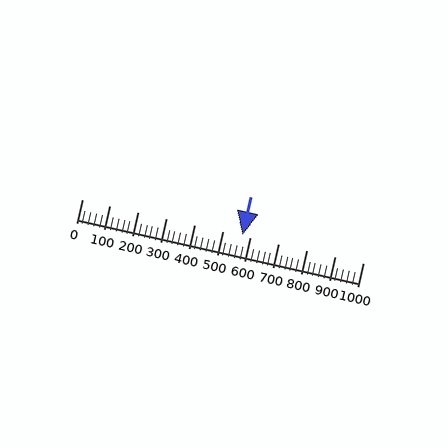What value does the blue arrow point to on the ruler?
The blue arrow points to approximately 573.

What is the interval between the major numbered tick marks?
The major tick marks are spaced 100 units apart.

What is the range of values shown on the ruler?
The ruler shows values from 0 to 1000.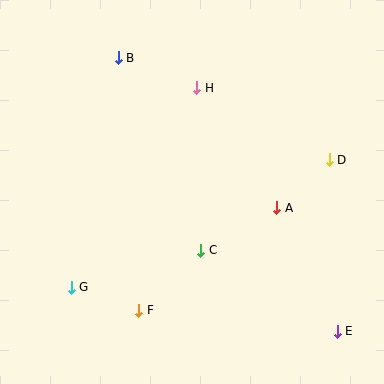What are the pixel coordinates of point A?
Point A is at (277, 208).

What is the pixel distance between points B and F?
The distance between B and F is 253 pixels.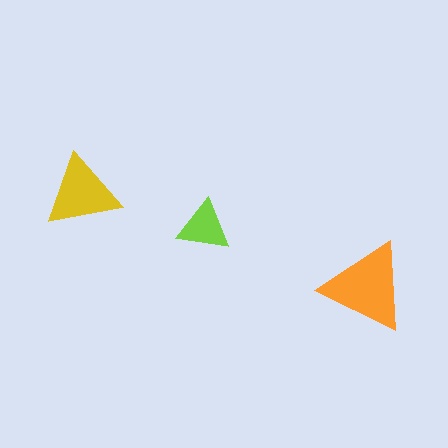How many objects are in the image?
There are 3 objects in the image.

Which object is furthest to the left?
The yellow triangle is leftmost.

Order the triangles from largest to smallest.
the orange one, the yellow one, the lime one.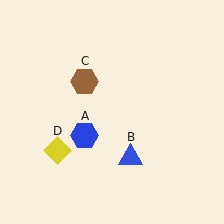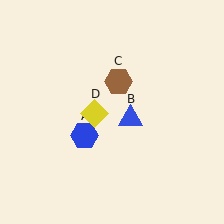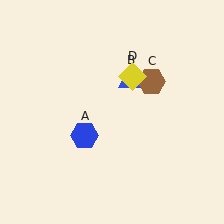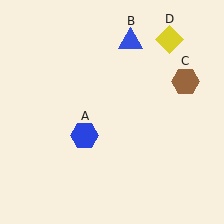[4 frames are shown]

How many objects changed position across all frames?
3 objects changed position: blue triangle (object B), brown hexagon (object C), yellow diamond (object D).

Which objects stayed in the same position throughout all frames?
Blue hexagon (object A) remained stationary.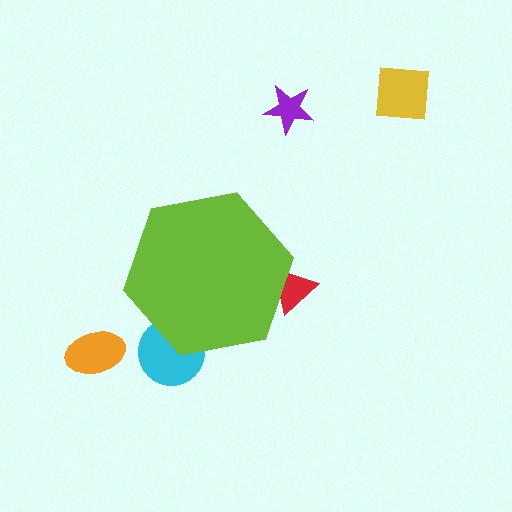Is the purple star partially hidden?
No, the purple star is fully visible.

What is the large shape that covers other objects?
A lime hexagon.